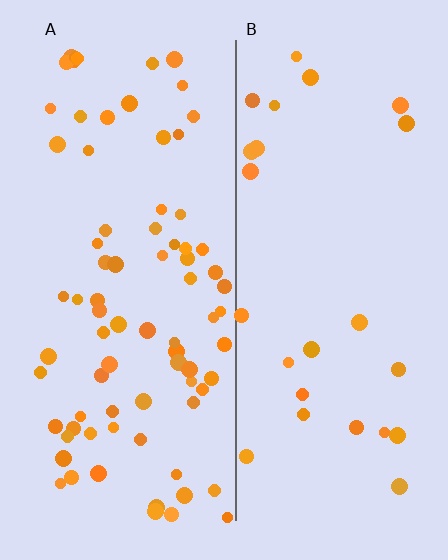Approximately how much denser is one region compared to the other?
Approximately 3.1× — region A over region B.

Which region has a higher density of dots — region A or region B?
A (the left).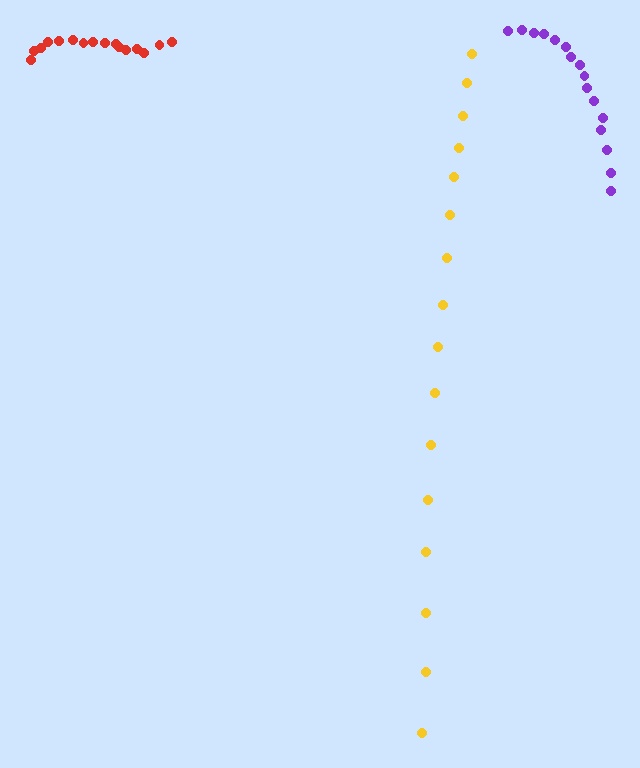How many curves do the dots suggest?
There are 3 distinct paths.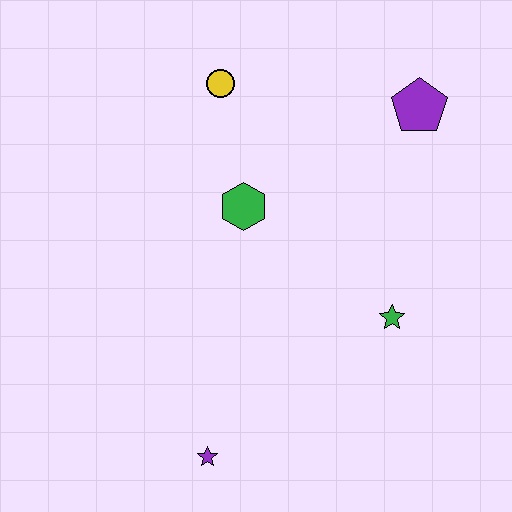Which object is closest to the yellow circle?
The green hexagon is closest to the yellow circle.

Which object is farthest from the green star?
The yellow circle is farthest from the green star.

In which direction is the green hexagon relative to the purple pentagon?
The green hexagon is to the left of the purple pentagon.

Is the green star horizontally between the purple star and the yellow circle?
No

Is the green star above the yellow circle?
No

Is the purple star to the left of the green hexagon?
Yes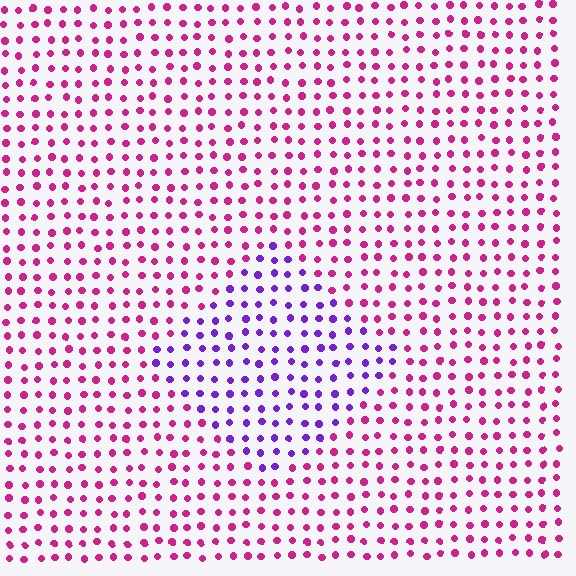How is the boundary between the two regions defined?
The boundary is defined purely by a slight shift in hue (about 52 degrees). Spacing, size, and orientation are identical on both sides.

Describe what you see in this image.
The image is filled with small magenta elements in a uniform arrangement. A diamond-shaped region is visible where the elements are tinted to a slightly different hue, forming a subtle color boundary.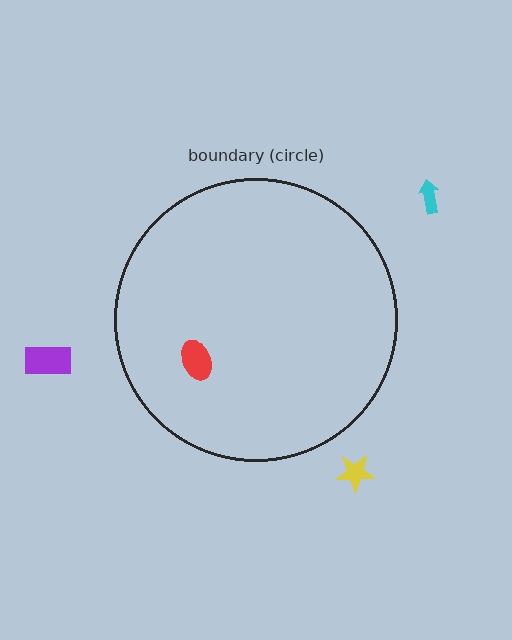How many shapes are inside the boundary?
1 inside, 3 outside.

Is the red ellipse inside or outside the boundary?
Inside.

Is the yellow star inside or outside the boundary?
Outside.